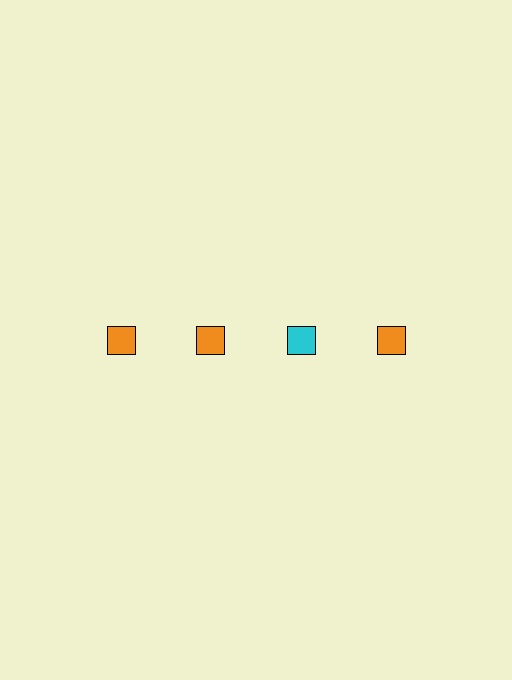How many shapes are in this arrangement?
There are 4 shapes arranged in a grid pattern.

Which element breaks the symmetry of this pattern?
The cyan square in the top row, center column breaks the symmetry. All other shapes are orange squares.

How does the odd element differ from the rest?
It has a different color: cyan instead of orange.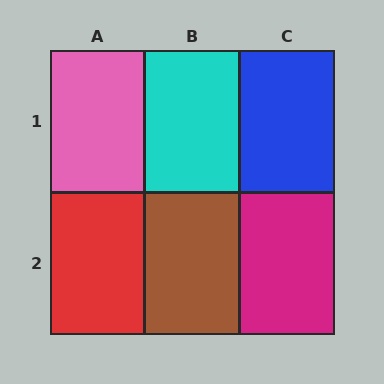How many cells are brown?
1 cell is brown.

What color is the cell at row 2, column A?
Red.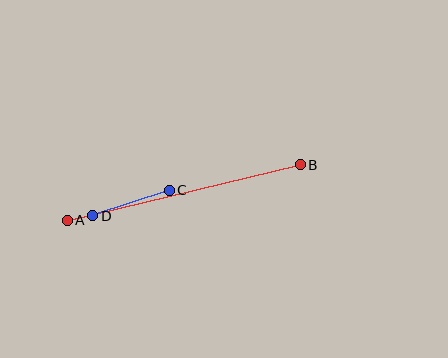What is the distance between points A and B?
The distance is approximately 239 pixels.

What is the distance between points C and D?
The distance is approximately 80 pixels.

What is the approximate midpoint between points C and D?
The midpoint is at approximately (131, 203) pixels.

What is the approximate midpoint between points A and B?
The midpoint is at approximately (184, 192) pixels.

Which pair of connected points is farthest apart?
Points A and B are farthest apart.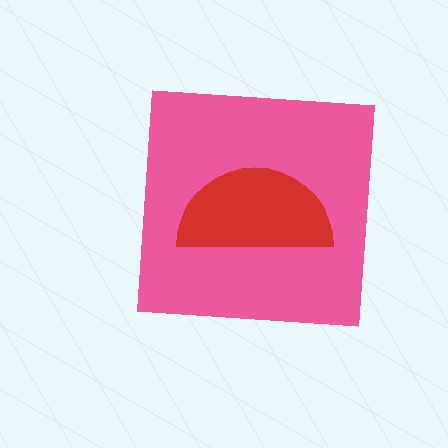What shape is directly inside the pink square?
The red semicircle.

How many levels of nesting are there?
2.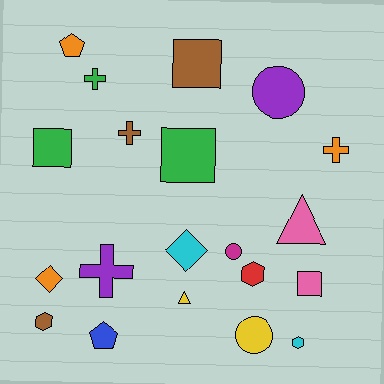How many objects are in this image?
There are 20 objects.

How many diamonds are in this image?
There are 2 diamonds.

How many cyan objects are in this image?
There are 2 cyan objects.